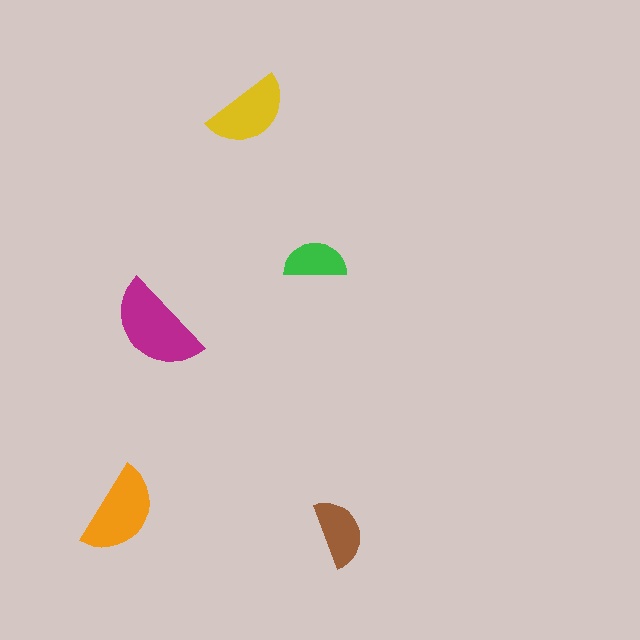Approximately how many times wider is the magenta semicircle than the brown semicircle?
About 1.5 times wider.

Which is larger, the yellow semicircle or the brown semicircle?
The yellow one.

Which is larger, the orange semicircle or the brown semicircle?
The orange one.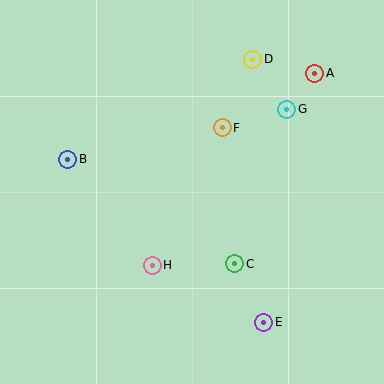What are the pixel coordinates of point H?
Point H is at (152, 265).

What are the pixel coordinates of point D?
Point D is at (253, 59).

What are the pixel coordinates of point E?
Point E is at (264, 322).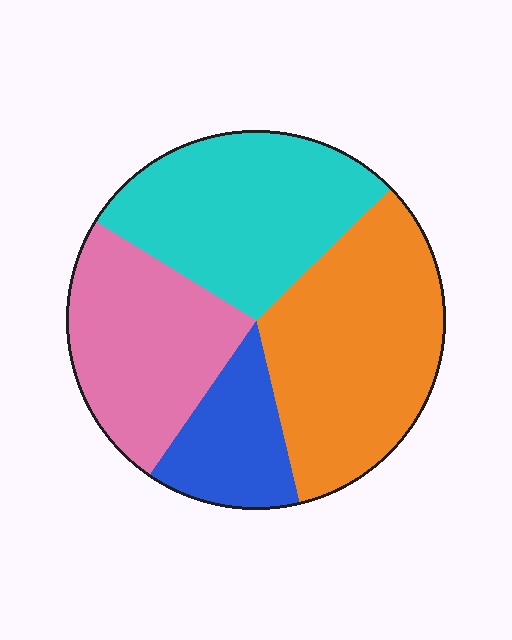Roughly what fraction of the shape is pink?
Pink covers 24% of the shape.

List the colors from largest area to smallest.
From largest to smallest: orange, cyan, pink, blue.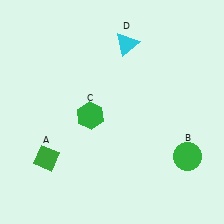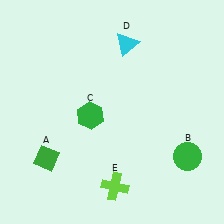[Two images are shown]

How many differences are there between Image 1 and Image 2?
There is 1 difference between the two images.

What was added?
A lime cross (E) was added in Image 2.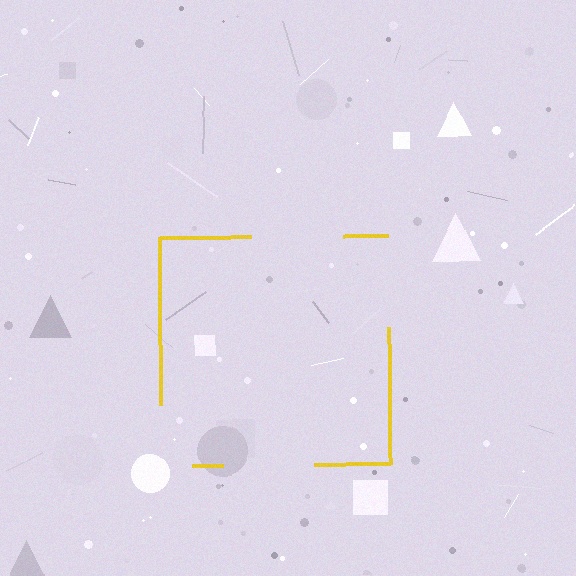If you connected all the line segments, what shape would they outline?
They would outline a square.